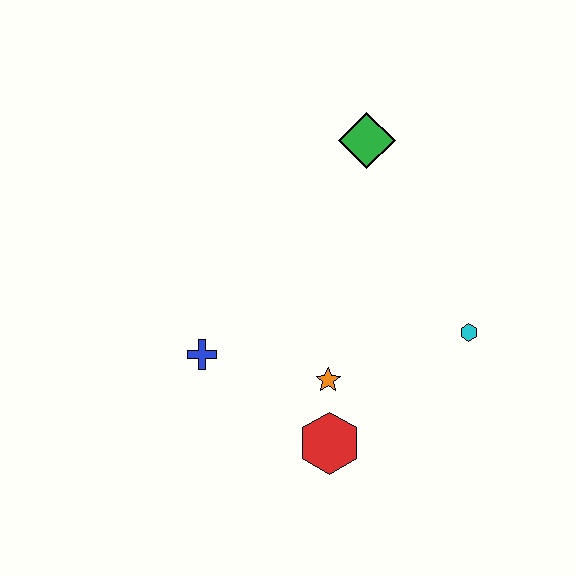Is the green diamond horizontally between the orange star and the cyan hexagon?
Yes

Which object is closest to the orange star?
The red hexagon is closest to the orange star.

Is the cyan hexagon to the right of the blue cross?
Yes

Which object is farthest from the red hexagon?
The green diamond is farthest from the red hexagon.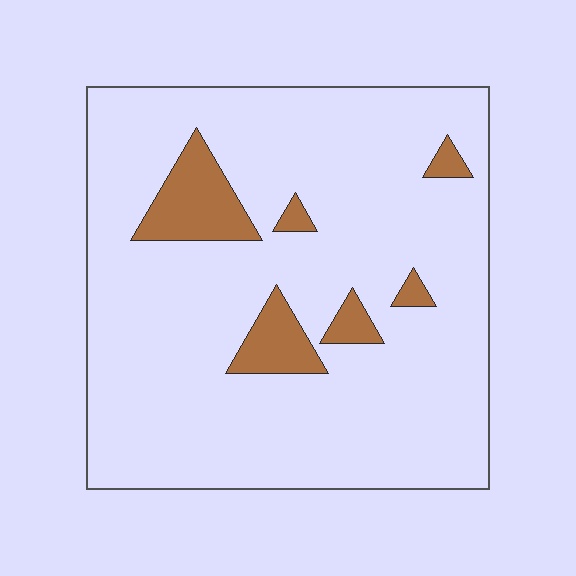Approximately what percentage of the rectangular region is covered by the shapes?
Approximately 10%.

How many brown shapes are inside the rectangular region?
6.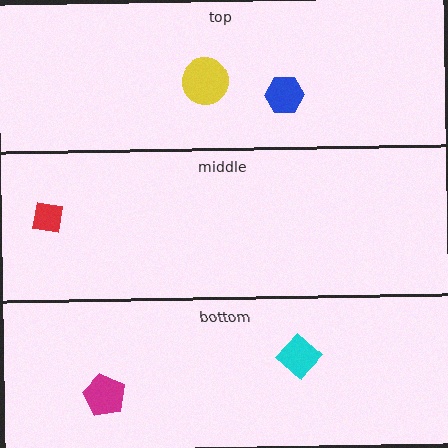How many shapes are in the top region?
2.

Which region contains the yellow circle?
The top region.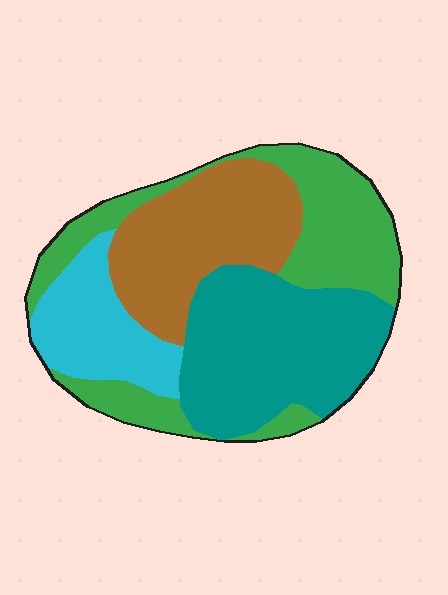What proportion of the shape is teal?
Teal takes up between a sixth and a third of the shape.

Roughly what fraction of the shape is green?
Green takes up between a quarter and a half of the shape.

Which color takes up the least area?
Cyan, at roughly 15%.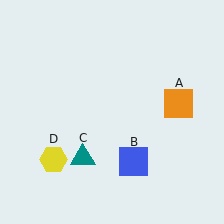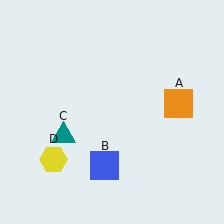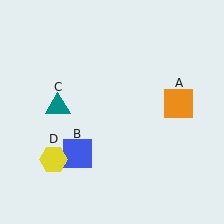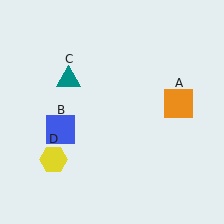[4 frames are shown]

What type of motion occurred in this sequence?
The blue square (object B), teal triangle (object C) rotated clockwise around the center of the scene.